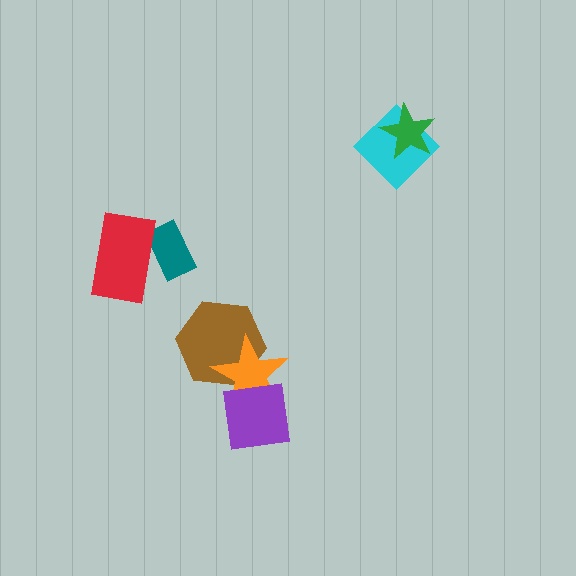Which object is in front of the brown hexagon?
The orange star is in front of the brown hexagon.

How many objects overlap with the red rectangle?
1 object overlaps with the red rectangle.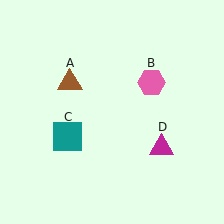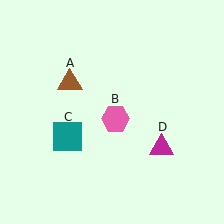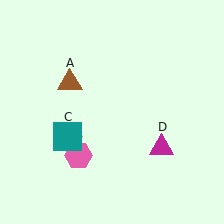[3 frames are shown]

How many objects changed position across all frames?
1 object changed position: pink hexagon (object B).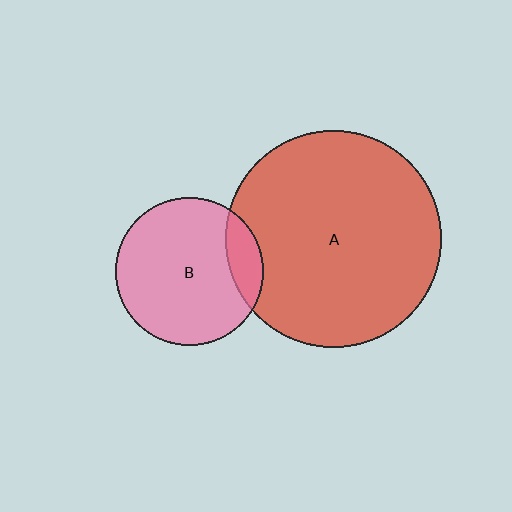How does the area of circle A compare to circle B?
Approximately 2.1 times.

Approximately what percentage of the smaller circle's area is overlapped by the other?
Approximately 15%.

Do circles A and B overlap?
Yes.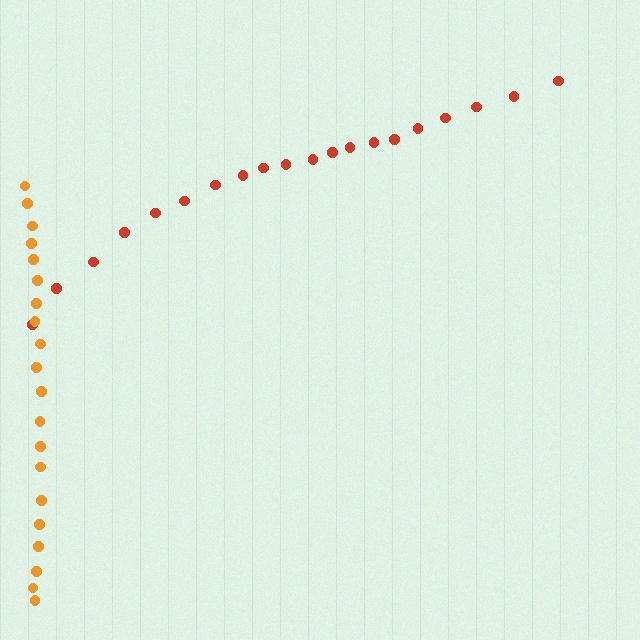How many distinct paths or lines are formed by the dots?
There are 2 distinct paths.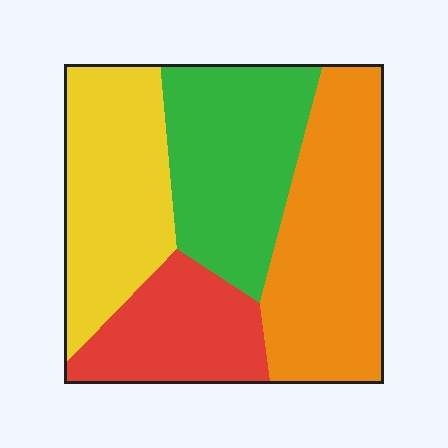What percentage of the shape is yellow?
Yellow takes up about one quarter (1/4) of the shape.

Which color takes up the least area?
Red, at roughly 20%.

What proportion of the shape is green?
Green covers around 25% of the shape.